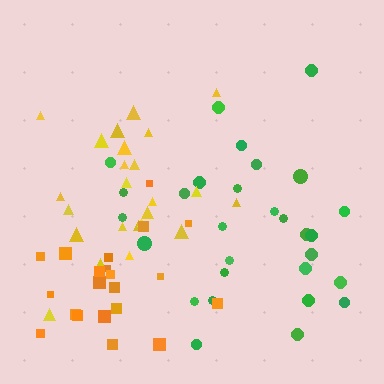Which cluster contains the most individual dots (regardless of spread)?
Green (29).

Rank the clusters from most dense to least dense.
orange, yellow, green.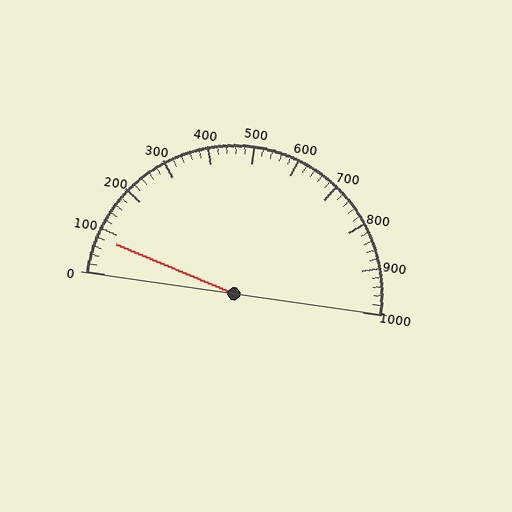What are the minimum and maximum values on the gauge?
The gauge ranges from 0 to 1000.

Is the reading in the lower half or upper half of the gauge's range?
The reading is in the lower half of the range (0 to 1000).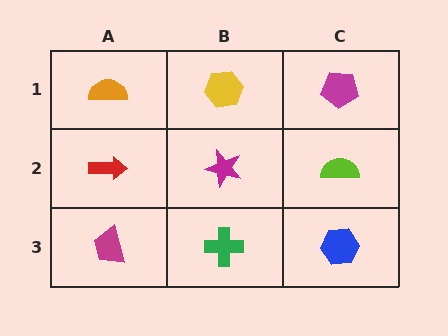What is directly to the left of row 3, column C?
A green cross.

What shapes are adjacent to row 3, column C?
A lime semicircle (row 2, column C), a green cross (row 3, column B).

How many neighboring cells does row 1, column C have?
2.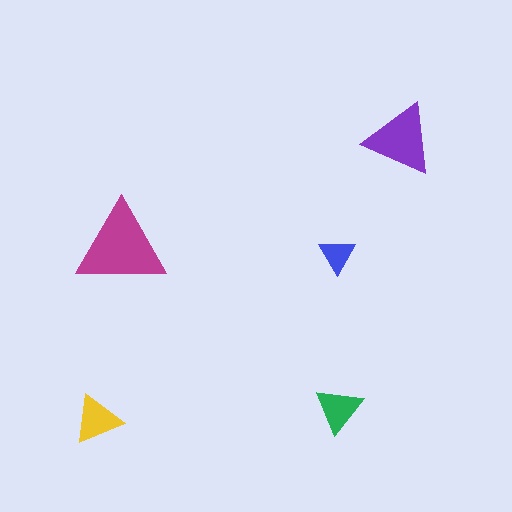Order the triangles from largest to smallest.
the magenta one, the purple one, the yellow one, the green one, the blue one.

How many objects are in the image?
There are 5 objects in the image.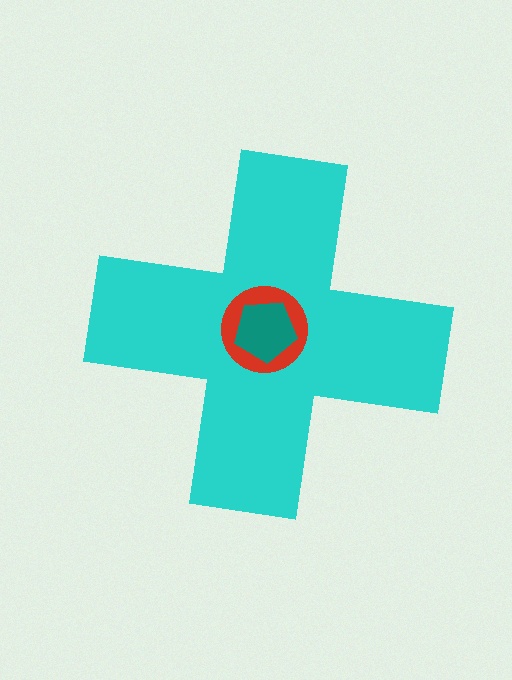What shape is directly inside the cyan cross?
The red circle.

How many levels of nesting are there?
3.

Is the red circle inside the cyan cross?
Yes.